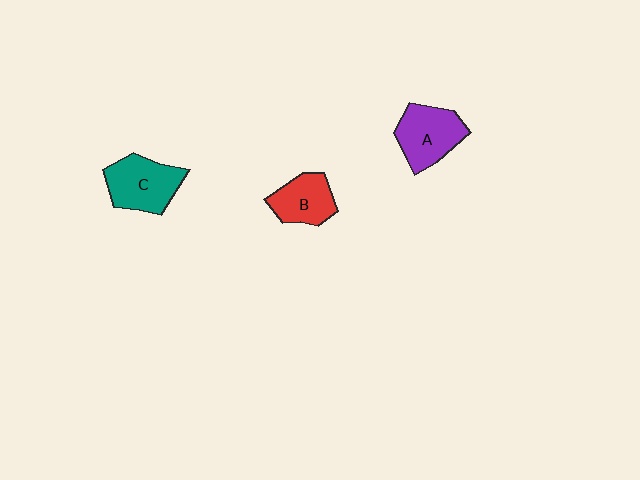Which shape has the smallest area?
Shape B (red).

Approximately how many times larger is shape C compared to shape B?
Approximately 1.3 times.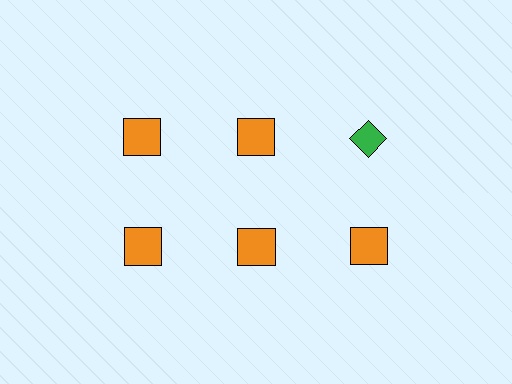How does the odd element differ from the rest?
It differs in both color (green instead of orange) and shape (diamond instead of square).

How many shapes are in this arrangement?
There are 6 shapes arranged in a grid pattern.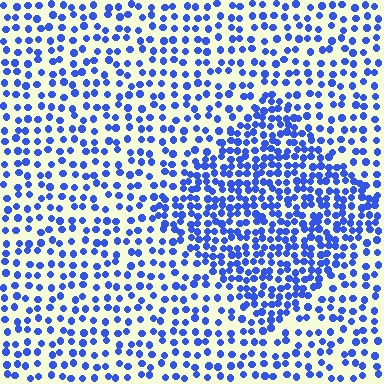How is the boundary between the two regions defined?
The boundary is defined by a change in element density (approximately 1.9x ratio). All elements are the same color, size, and shape.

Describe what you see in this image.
The image contains small blue elements arranged at two different densities. A diamond-shaped region is visible where the elements are more densely packed than the surrounding area.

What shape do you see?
I see a diamond.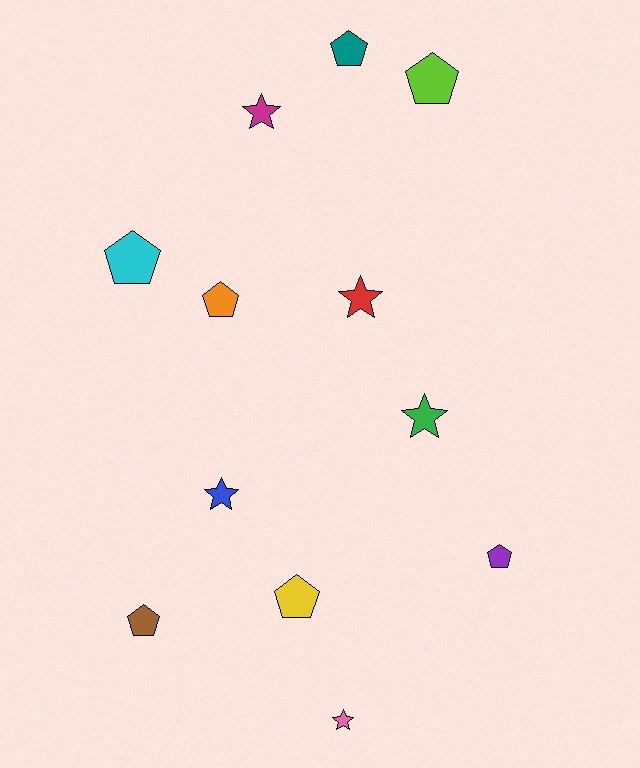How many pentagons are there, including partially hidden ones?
There are 7 pentagons.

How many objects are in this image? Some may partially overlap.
There are 12 objects.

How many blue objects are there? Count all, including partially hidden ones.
There is 1 blue object.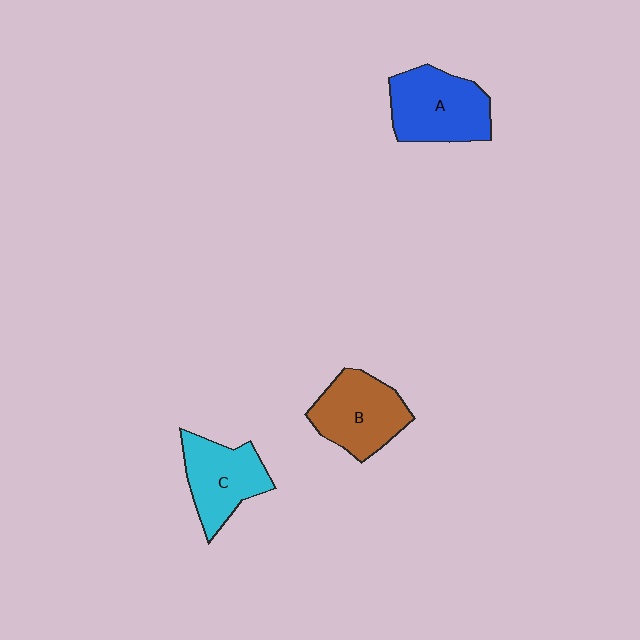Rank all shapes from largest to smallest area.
From largest to smallest: A (blue), B (brown), C (cyan).